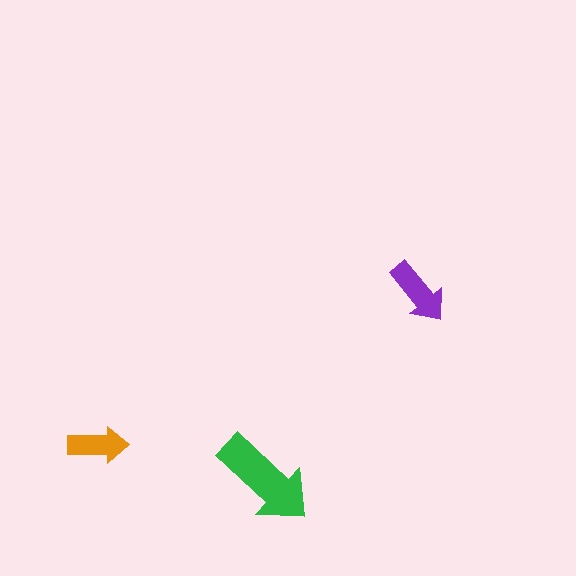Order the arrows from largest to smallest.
the green one, the purple one, the orange one.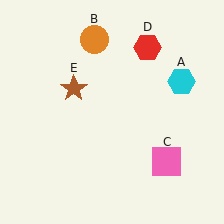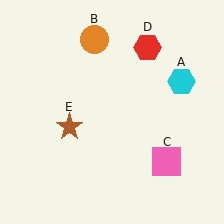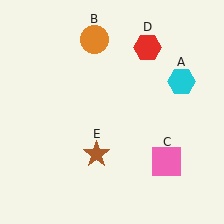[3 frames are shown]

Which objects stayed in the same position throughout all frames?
Cyan hexagon (object A) and orange circle (object B) and pink square (object C) and red hexagon (object D) remained stationary.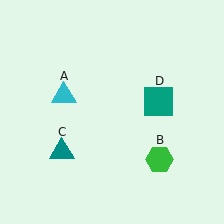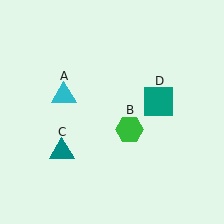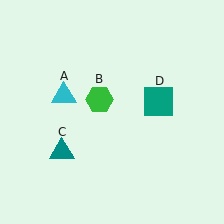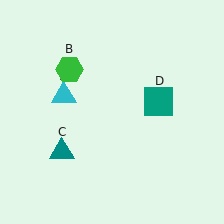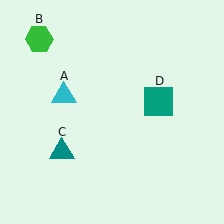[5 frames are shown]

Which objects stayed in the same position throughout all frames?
Cyan triangle (object A) and teal triangle (object C) and teal square (object D) remained stationary.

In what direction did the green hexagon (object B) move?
The green hexagon (object B) moved up and to the left.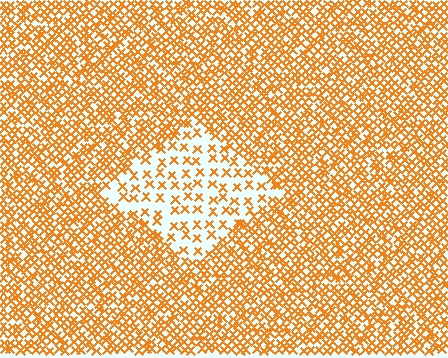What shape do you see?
I see a diamond.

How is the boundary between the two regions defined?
The boundary is defined by a change in element density (approximately 2.7x ratio). All elements are the same color, size, and shape.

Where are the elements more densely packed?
The elements are more densely packed outside the diamond boundary.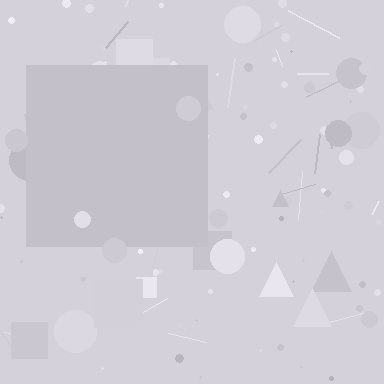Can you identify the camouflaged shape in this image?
The camouflaged shape is a square.